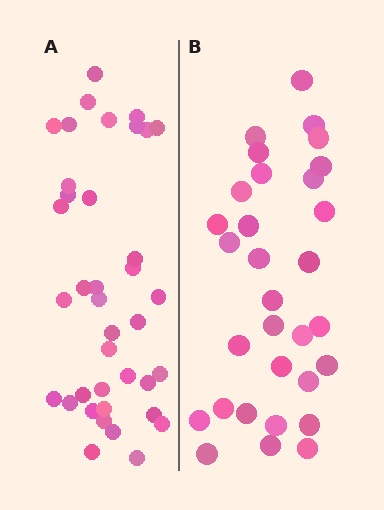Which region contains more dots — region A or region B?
Region A (the left region) has more dots.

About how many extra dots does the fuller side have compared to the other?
Region A has roughly 8 or so more dots than region B.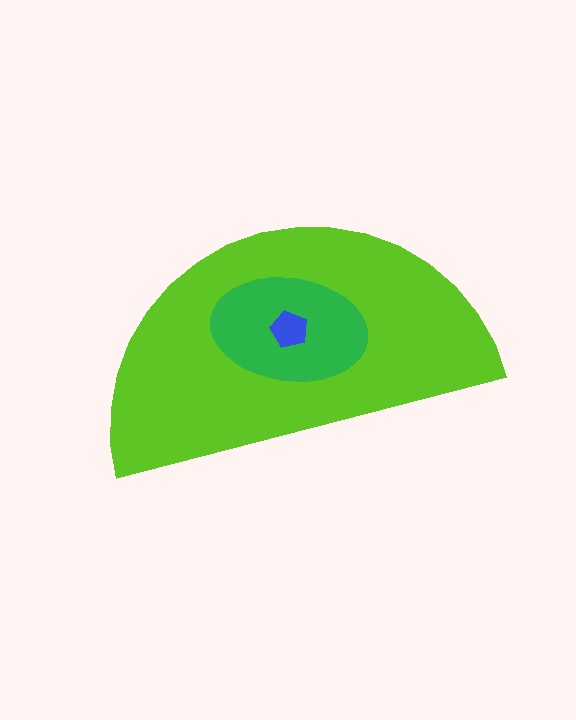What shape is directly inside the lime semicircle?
The green ellipse.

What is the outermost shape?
The lime semicircle.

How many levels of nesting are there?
3.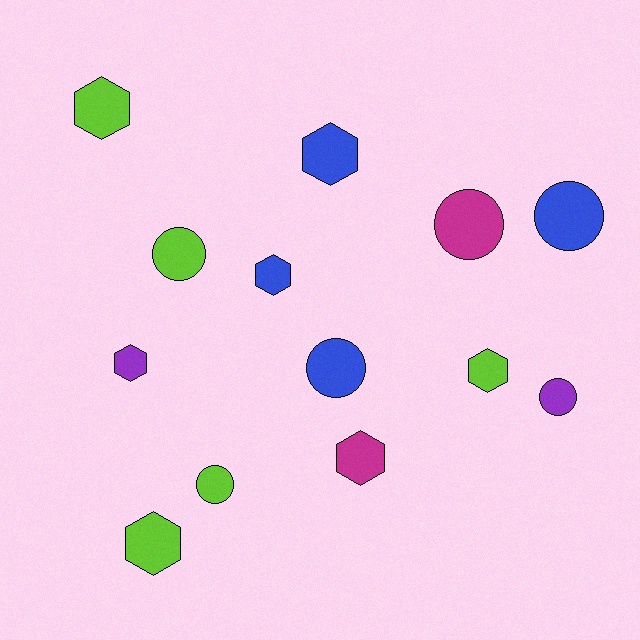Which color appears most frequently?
Lime, with 5 objects.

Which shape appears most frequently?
Hexagon, with 7 objects.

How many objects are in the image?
There are 13 objects.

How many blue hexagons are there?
There are 2 blue hexagons.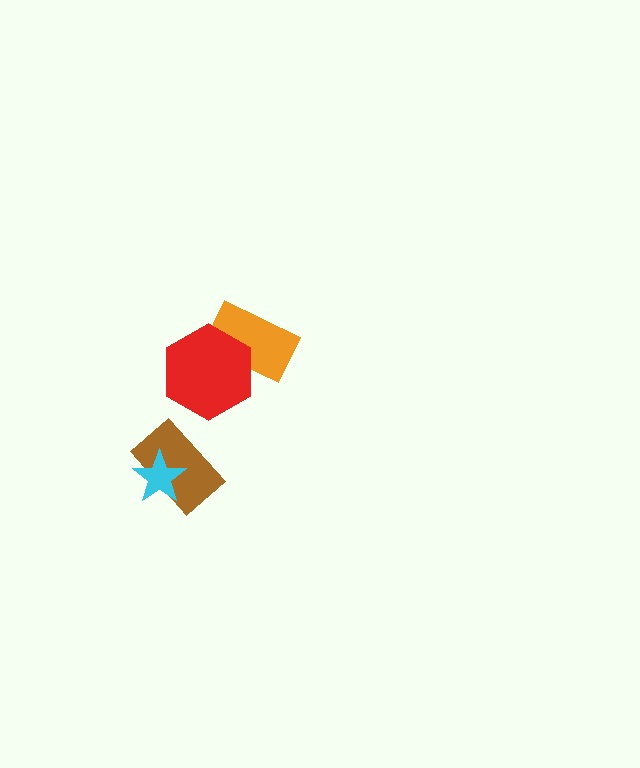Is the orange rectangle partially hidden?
Yes, it is partially covered by another shape.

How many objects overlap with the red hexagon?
1 object overlaps with the red hexagon.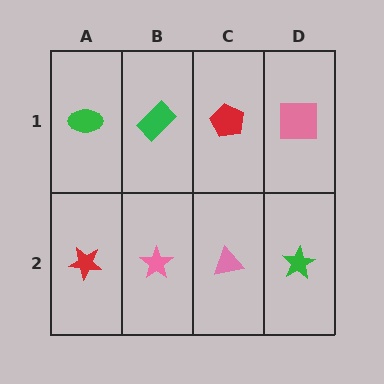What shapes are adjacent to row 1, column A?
A red star (row 2, column A), a green rectangle (row 1, column B).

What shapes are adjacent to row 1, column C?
A pink triangle (row 2, column C), a green rectangle (row 1, column B), a pink square (row 1, column D).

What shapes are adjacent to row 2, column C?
A red pentagon (row 1, column C), a pink star (row 2, column B), a green star (row 2, column D).